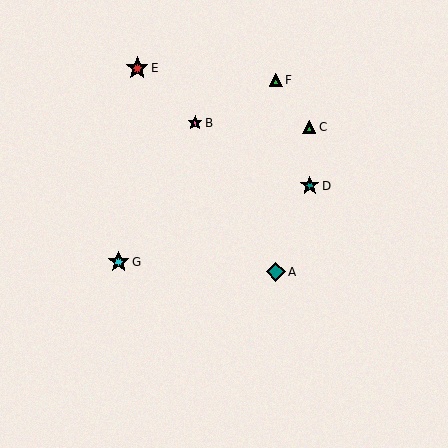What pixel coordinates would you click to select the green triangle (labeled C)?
Click at (309, 127) to select the green triangle C.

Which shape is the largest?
The red star (labeled E) is the largest.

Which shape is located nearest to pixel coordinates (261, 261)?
The teal diamond (labeled A) at (276, 272) is nearest to that location.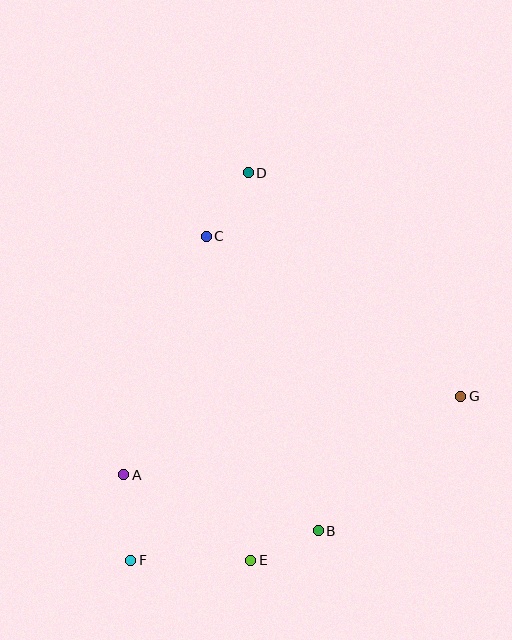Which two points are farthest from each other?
Points D and F are farthest from each other.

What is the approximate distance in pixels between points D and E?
The distance between D and E is approximately 387 pixels.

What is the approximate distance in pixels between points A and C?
The distance between A and C is approximately 252 pixels.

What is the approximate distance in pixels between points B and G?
The distance between B and G is approximately 196 pixels.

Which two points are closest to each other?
Points B and E are closest to each other.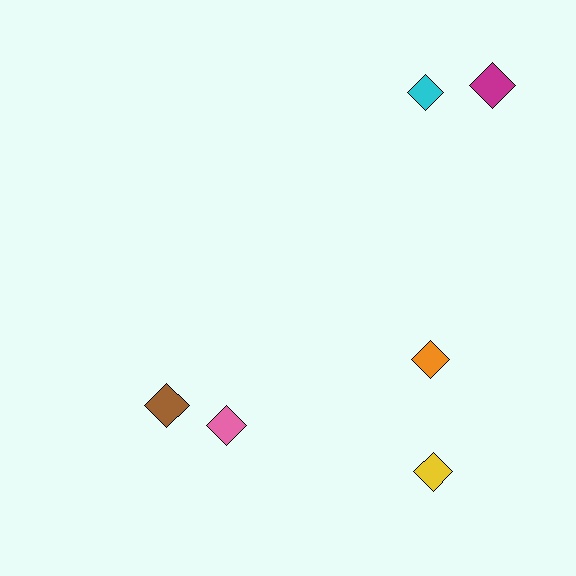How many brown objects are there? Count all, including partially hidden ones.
There is 1 brown object.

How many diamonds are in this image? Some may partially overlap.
There are 6 diamonds.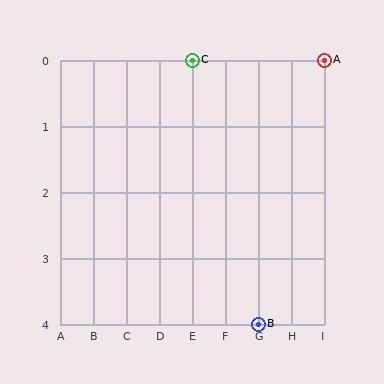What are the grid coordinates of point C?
Point C is at grid coordinates (E, 0).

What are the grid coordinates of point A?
Point A is at grid coordinates (I, 0).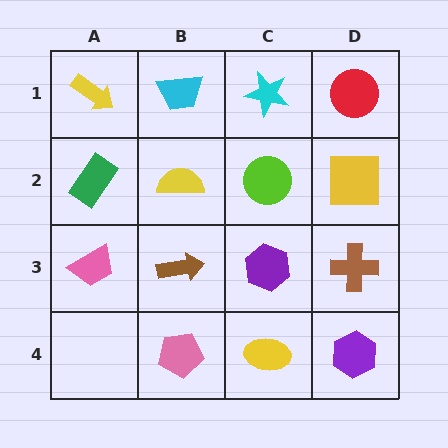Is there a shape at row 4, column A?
No, that cell is empty.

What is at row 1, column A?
A yellow arrow.